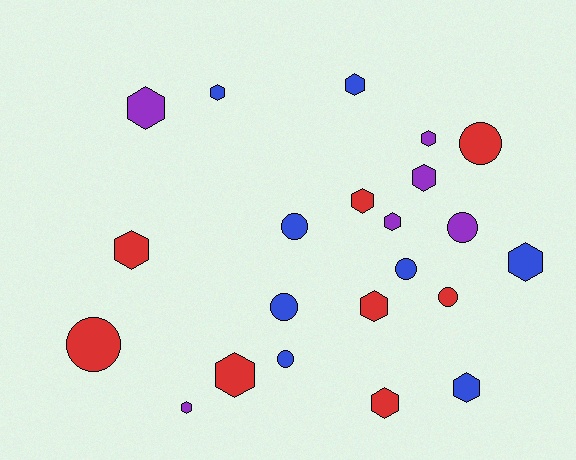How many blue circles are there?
There are 4 blue circles.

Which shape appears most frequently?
Hexagon, with 14 objects.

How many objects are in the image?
There are 22 objects.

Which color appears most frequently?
Red, with 8 objects.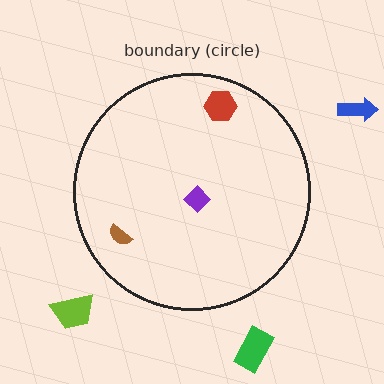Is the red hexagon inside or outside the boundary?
Inside.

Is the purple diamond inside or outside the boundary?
Inside.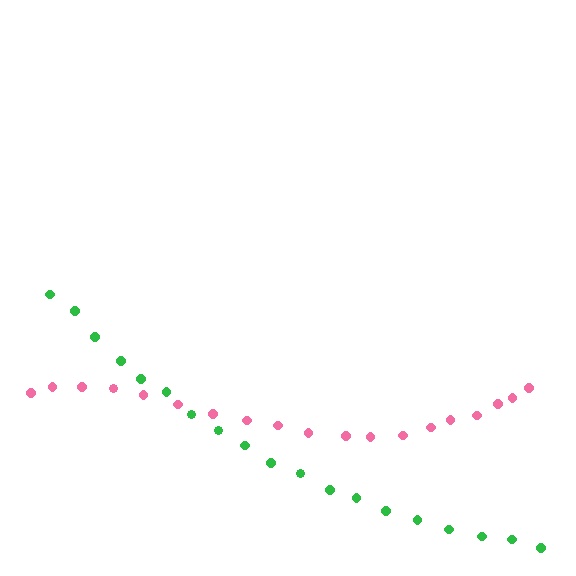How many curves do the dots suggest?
There are 2 distinct paths.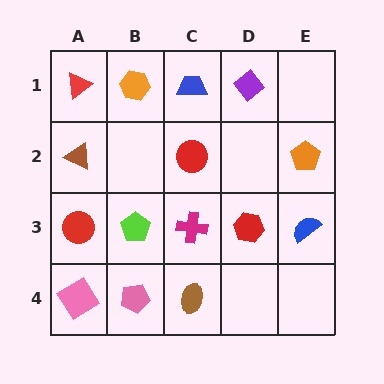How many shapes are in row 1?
4 shapes.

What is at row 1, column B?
An orange hexagon.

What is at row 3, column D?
A red hexagon.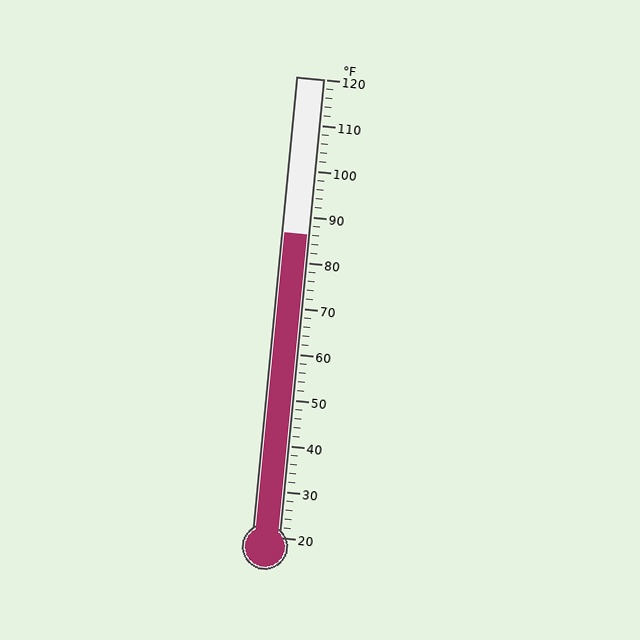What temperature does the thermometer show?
The thermometer shows approximately 86°F.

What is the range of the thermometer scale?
The thermometer scale ranges from 20°F to 120°F.